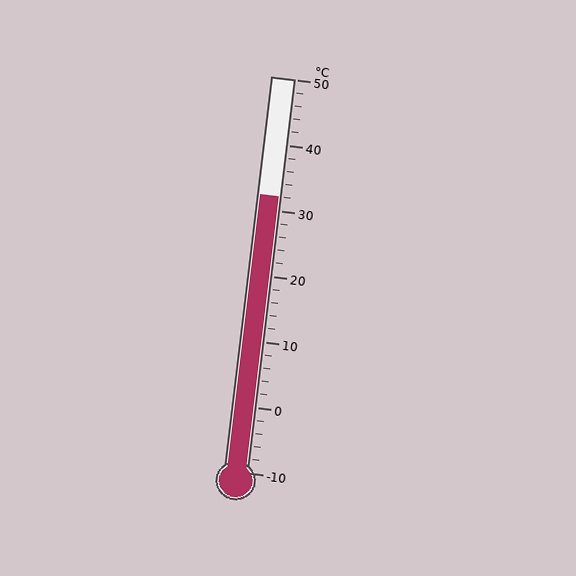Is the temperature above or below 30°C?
The temperature is above 30°C.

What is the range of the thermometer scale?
The thermometer scale ranges from -10°C to 50°C.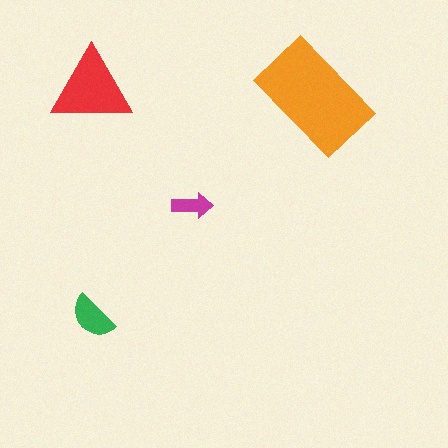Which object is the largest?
The orange rectangle.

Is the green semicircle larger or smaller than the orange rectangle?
Smaller.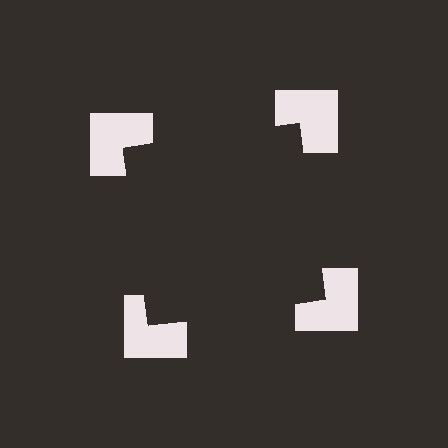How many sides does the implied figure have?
4 sides.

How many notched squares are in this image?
There are 4 — one at each vertex of the illusory square.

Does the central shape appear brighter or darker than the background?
It typically appears slightly darker than the background, even though no actual brightness change is drawn.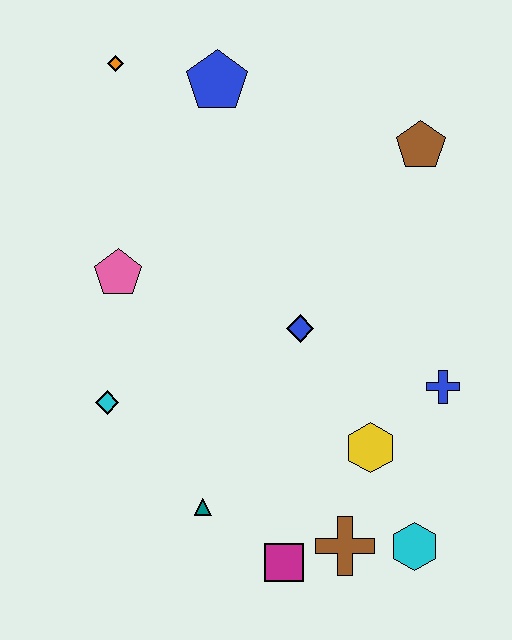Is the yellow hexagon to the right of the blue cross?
No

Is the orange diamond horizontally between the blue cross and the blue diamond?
No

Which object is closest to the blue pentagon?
The orange diamond is closest to the blue pentagon.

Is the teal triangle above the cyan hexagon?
Yes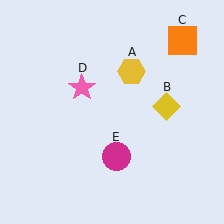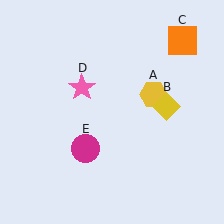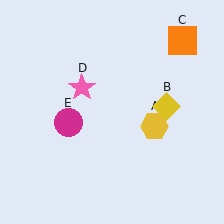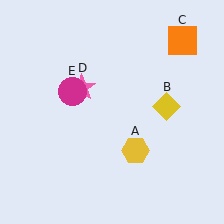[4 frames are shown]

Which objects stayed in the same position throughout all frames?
Yellow diamond (object B) and orange square (object C) and pink star (object D) remained stationary.